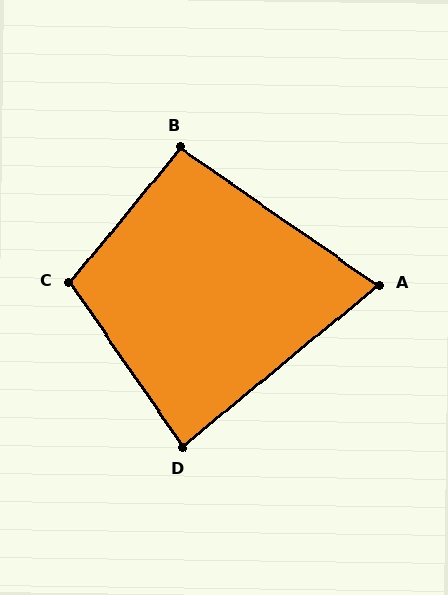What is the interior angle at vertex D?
Approximately 85 degrees (approximately right).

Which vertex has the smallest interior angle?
A, at approximately 74 degrees.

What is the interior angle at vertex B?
Approximately 95 degrees (approximately right).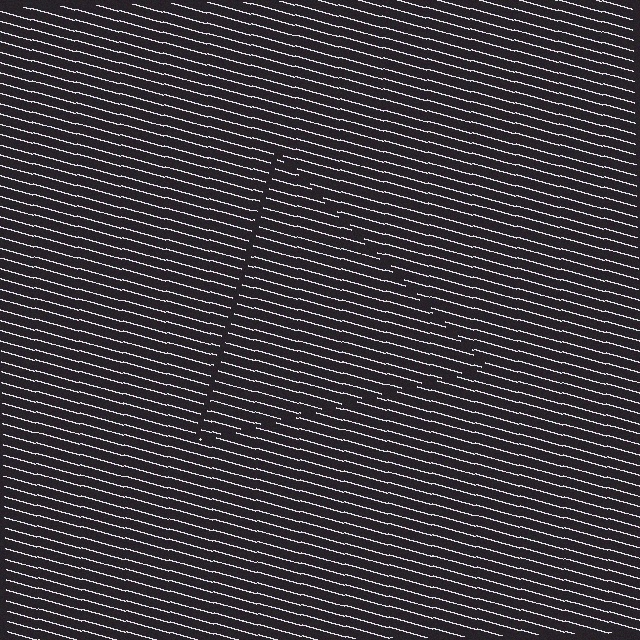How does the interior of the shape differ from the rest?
The interior of the shape contains the same grating, shifted by half a period — the contour is defined by the phase discontinuity where line-ends from the inner and outer gratings abut.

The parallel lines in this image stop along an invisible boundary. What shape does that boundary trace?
An illusory triangle. The interior of the shape contains the same grating, shifted by half a period — the contour is defined by the phase discontinuity where line-ends from the inner and outer gratings abut.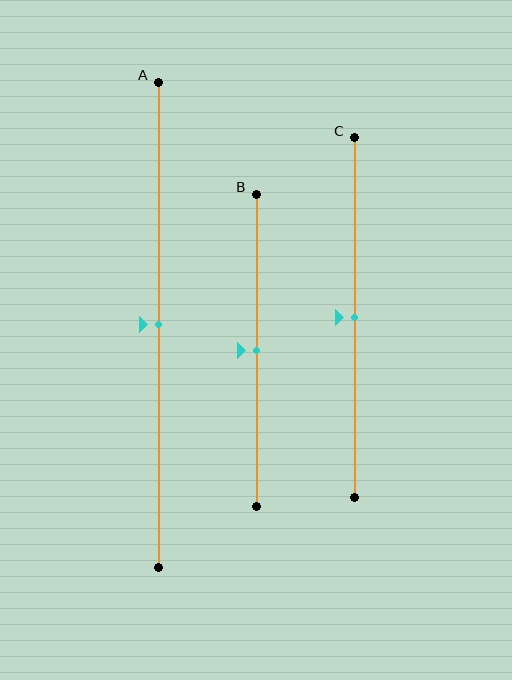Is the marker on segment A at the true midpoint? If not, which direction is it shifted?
Yes, the marker on segment A is at the true midpoint.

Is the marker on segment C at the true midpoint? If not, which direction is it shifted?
Yes, the marker on segment C is at the true midpoint.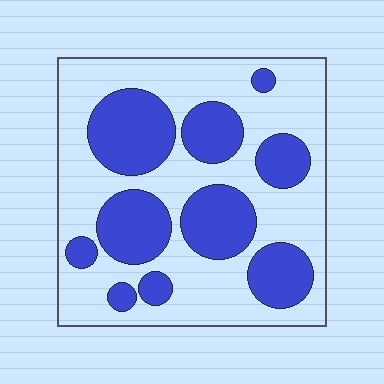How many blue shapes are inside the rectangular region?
10.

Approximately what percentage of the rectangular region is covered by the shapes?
Approximately 35%.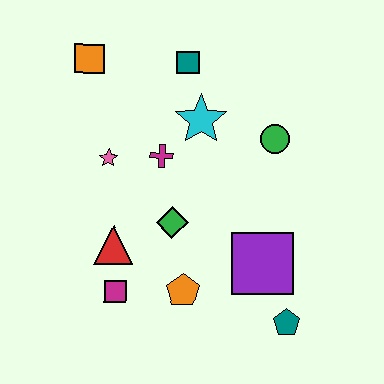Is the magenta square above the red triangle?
No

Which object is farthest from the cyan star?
The teal pentagon is farthest from the cyan star.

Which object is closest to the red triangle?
The magenta square is closest to the red triangle.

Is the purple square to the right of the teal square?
Yes